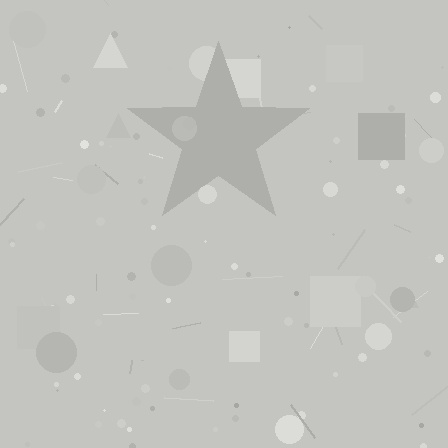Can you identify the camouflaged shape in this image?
The camouflaged shape is a star.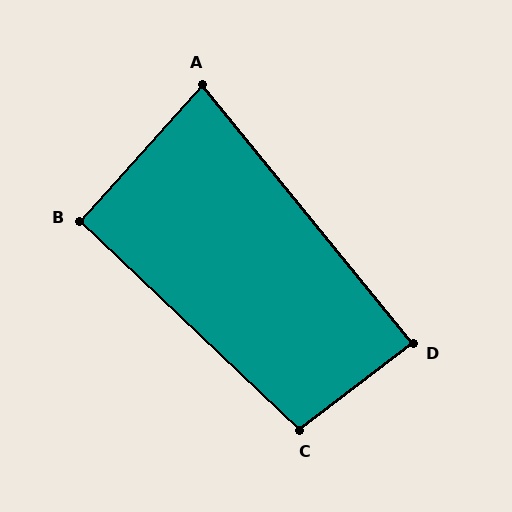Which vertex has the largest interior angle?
C, at approximately 99 degrees.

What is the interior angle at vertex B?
Approximately 92 degrees (approximately right).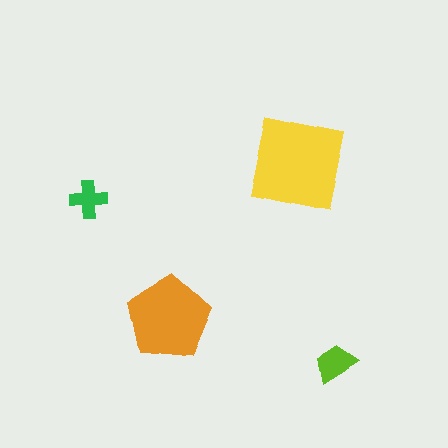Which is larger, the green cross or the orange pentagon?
The orange pentagon.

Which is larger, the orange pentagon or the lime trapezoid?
The orange pentagon.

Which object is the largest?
The yellow square.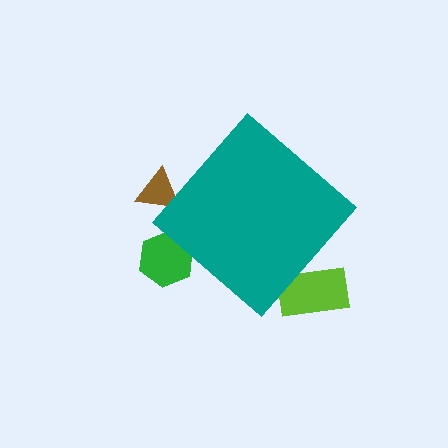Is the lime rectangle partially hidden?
Yes, the lime rectangle is partially hidden behind the teal diamond.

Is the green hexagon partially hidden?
Yes, the green hexagon is partially hidden behind the teal diamond.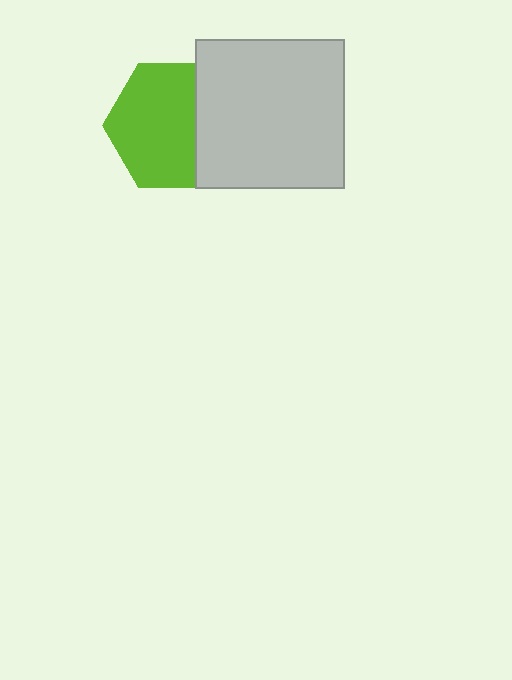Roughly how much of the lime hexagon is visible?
Most of it is visible (roughly 69%).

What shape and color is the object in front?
The object in front is a light gray square.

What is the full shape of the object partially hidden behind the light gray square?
The partially hidden object is a lime hexagon.